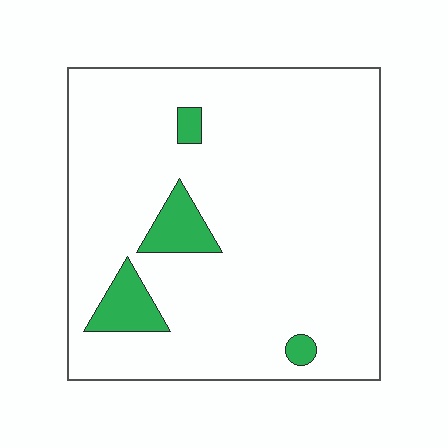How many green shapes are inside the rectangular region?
4.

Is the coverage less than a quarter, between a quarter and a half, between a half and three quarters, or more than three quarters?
Less than a quarter.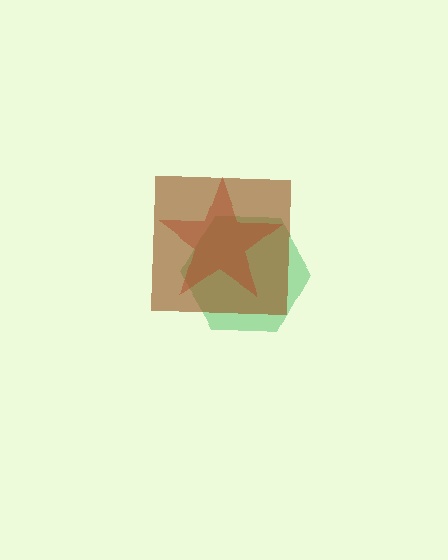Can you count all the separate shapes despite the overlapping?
Yes, there are 3 separate shapes.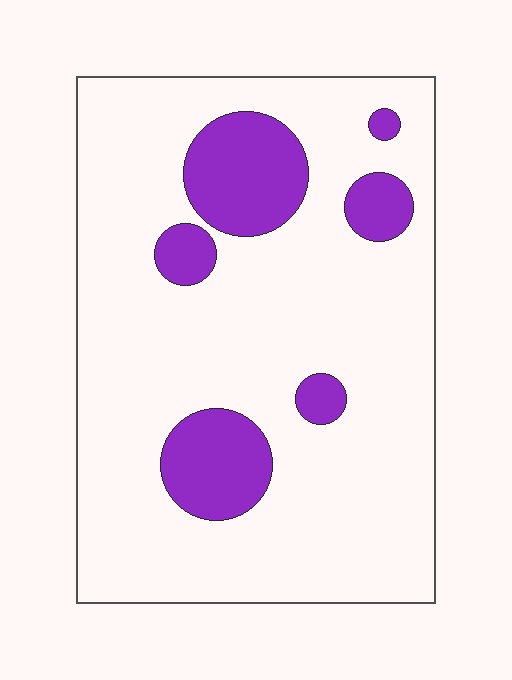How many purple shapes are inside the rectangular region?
6.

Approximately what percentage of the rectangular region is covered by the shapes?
Approximately 15%.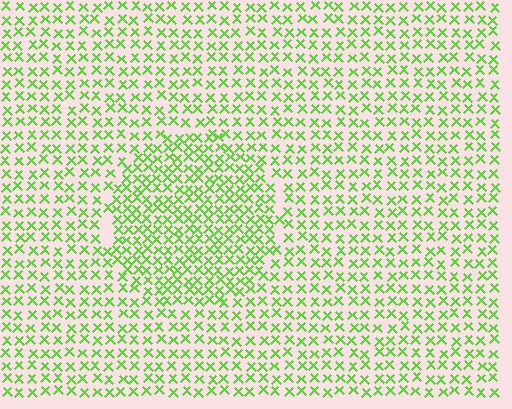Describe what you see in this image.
The image contains small lime elements arranged at two different densities. A circle-shaped region is visible where the elements are more densely packed than the surrounding area.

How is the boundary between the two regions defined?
The boundary is defined by a change in element density (approximately 1.6x ratio). All elements are the same color, size, and shape.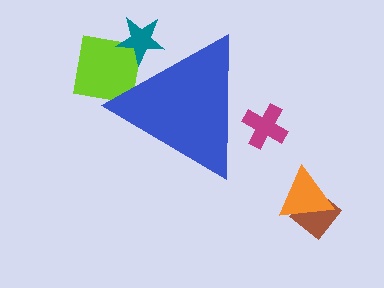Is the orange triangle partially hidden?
No, the orange triangle is fully visible.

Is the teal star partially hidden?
Yes, the teal star is partially hidden behind the blue triangle.